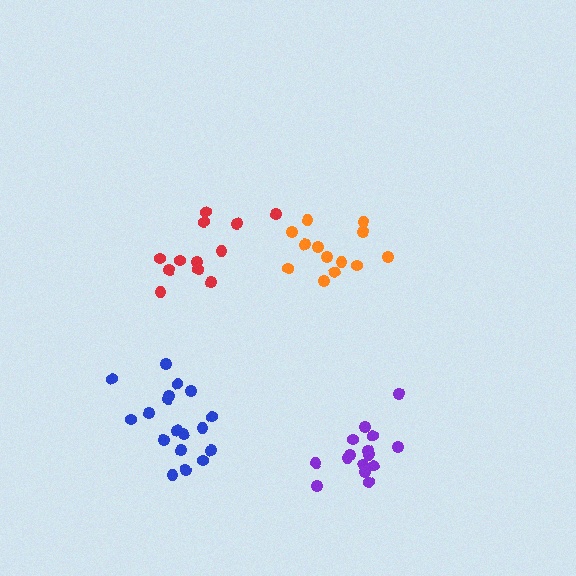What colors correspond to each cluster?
The clusters are colored: purple, blue, orange, red.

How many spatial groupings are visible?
There are 4 spatial groupings.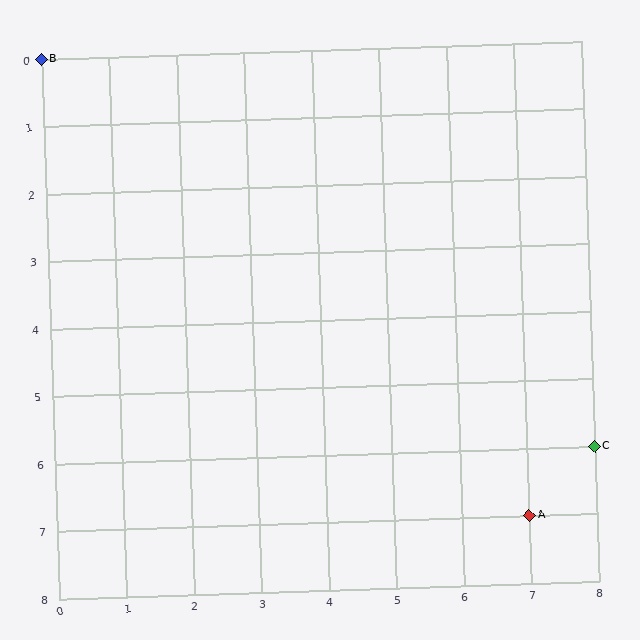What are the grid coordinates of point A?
Point A is at grid coordinates (7, 7).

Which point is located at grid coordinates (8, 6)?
Point C is at (8, 6).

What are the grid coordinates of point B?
Point B is at grid coordinates (0, 0).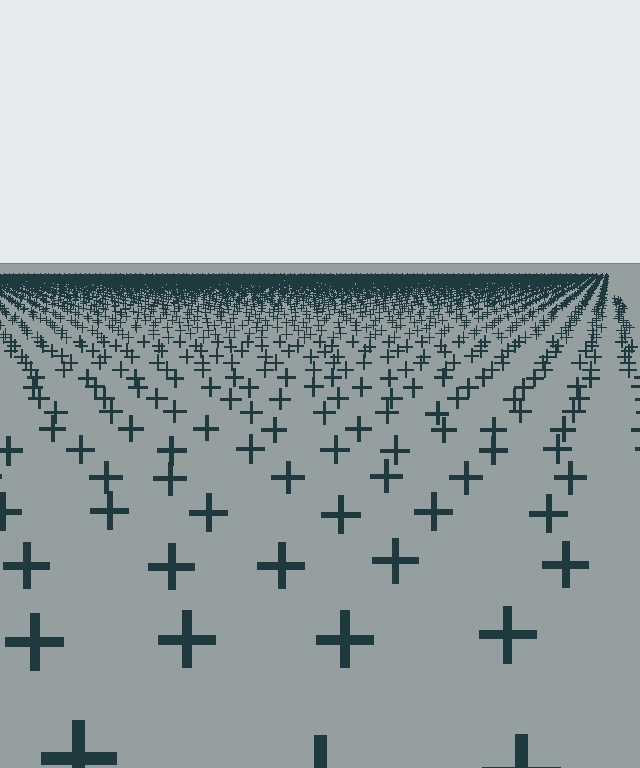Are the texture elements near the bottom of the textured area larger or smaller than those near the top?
Larger. Near the bottom, elements are closer to the viewer and appear at a bigger on-screen size.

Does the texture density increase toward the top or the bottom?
Density increases toward the top.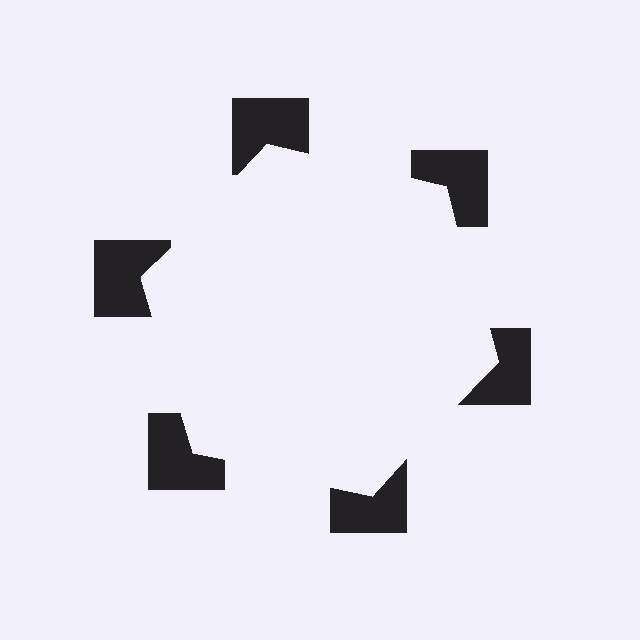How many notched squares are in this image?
There are 6 — one at each vertex of the illusory hexagon.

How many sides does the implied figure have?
6 sides.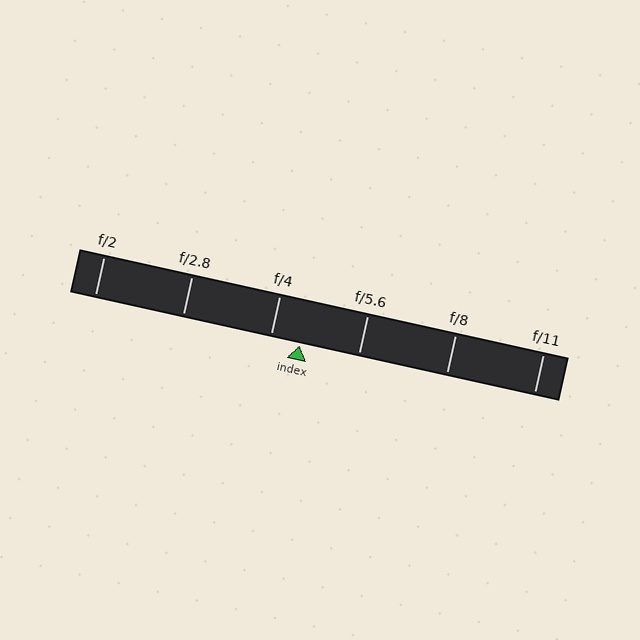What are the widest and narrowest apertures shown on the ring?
The widest aperture shown is f/2 and the narrowest is f/11.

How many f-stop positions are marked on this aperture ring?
There are 6 f-stop positions marked.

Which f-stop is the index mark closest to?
The index mark is closest to f/4.